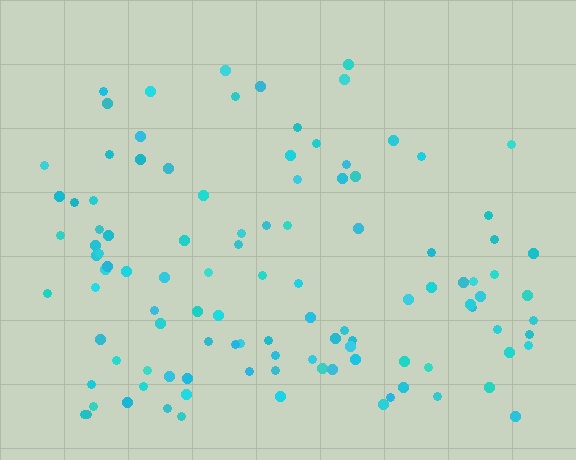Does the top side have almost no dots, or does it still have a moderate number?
Still a moderate number, just noticeably fewer than the bottom.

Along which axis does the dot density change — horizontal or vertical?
Vertical.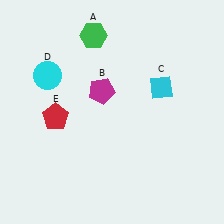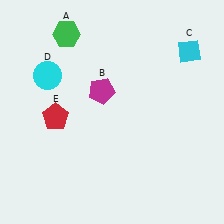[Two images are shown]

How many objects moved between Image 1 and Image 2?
2 objects moved between the two images.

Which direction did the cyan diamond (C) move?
The cyan diamond (C) moved up.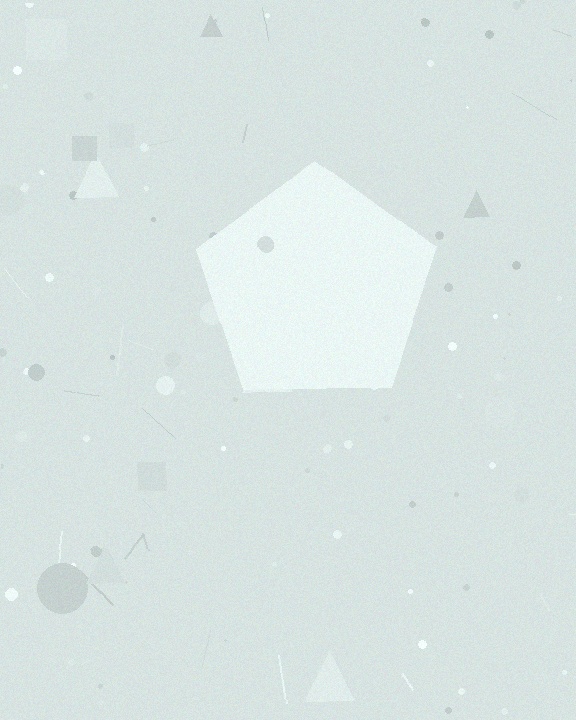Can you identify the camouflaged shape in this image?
The camouflaged shape is a pentagon.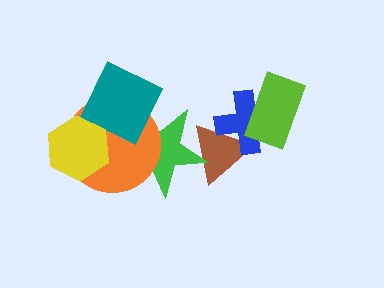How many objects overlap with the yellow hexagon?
1 object overlaps with the yellow hexagon.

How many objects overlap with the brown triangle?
2 objects overlap with the brown triangle.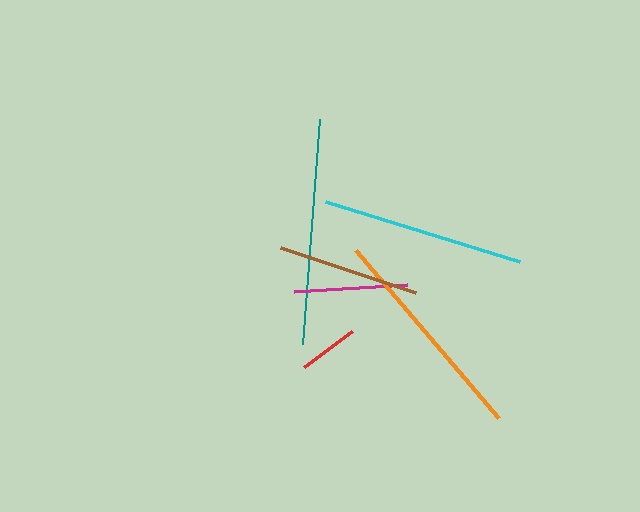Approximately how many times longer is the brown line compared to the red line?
The brown line is approximately 2.3 times the length of the red line.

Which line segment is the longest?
The teal line is the longest at approximately 226 pixels.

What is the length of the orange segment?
The orange segment is approximately 221 pixels long.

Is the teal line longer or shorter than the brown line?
The teal line is longer than the brown line.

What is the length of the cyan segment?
The cyan segment is approximately 203 pixels long.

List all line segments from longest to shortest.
From longest to shortest: teal, orange, cyan, brown, magenta, red.